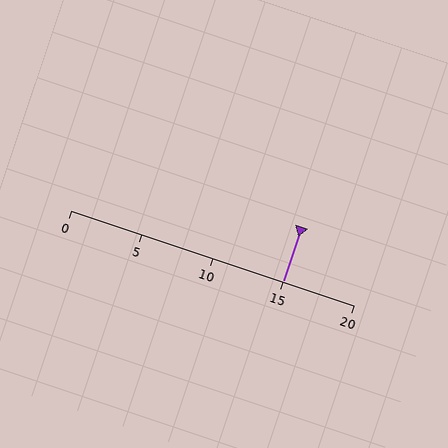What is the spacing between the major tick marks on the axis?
The major ticks are spaced 5 apart.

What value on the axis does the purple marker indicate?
The marker indicates approximately 15.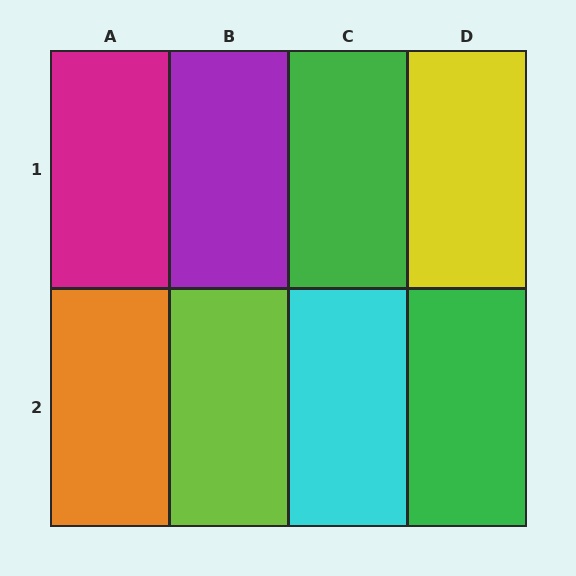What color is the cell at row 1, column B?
Purple.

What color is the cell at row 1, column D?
Yellow.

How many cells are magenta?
1 cell is magenta.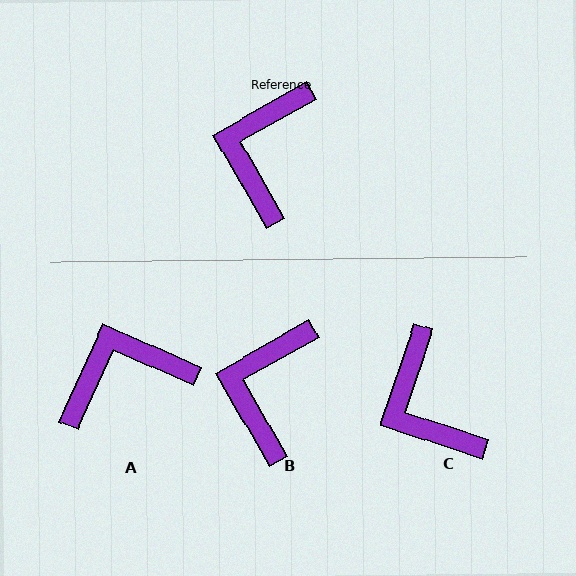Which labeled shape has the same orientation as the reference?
B.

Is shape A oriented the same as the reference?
No, it is off by about 54 degrees.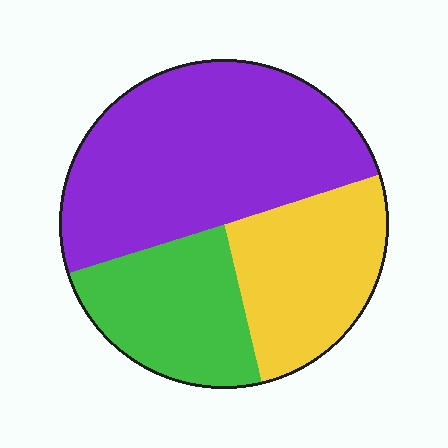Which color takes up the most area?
Purple, at roughly 50%.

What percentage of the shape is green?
Green covers 24% of the shape.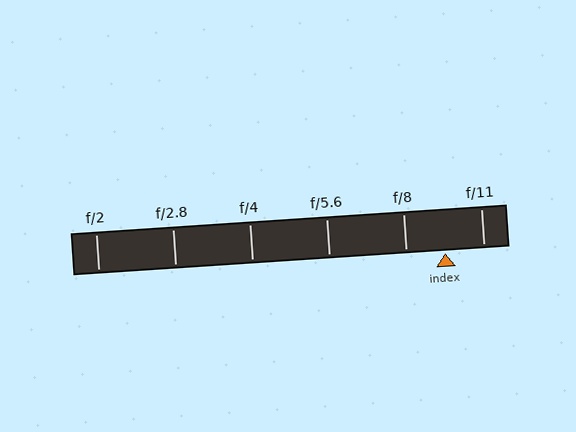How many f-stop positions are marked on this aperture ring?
There are 6 f-stop positions marked.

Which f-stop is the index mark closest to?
The index mark is closest to f/11.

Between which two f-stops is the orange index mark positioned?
The index mark is between f/8 and f/11.